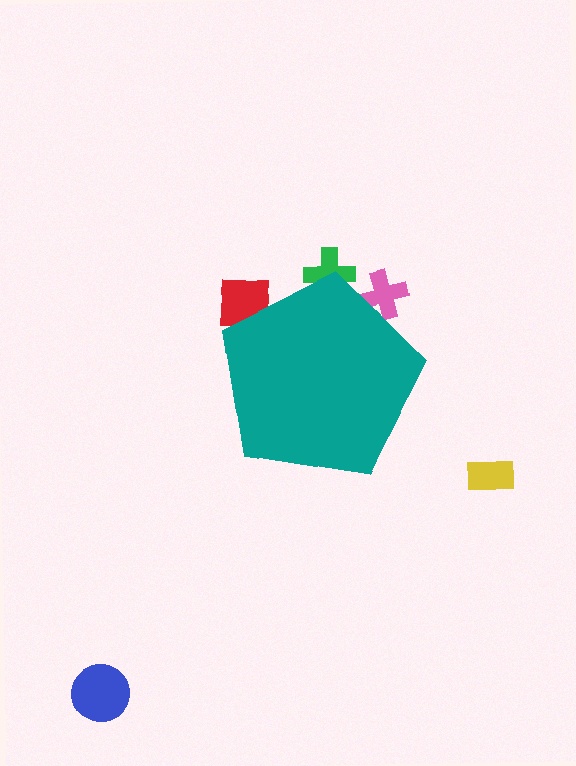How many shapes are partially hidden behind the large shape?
3 shapes are partially hidden.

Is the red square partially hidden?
Yes, the red square is partially hidden behind the teal pentagon.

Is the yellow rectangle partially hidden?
No, the yellow rectangle is fully visible.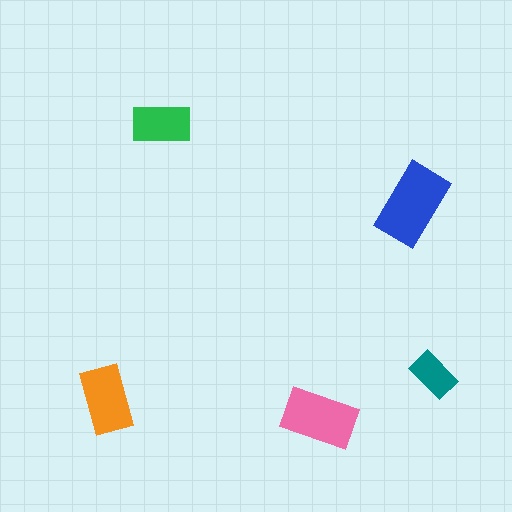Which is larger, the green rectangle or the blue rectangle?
The blue one.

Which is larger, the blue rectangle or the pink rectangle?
The blue one.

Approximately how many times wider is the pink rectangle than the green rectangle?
About 1.5 times wider.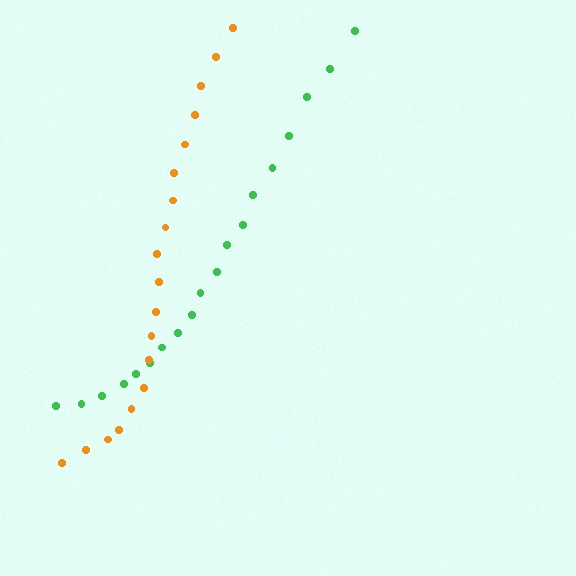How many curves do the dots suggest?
There are 2 distinct paths.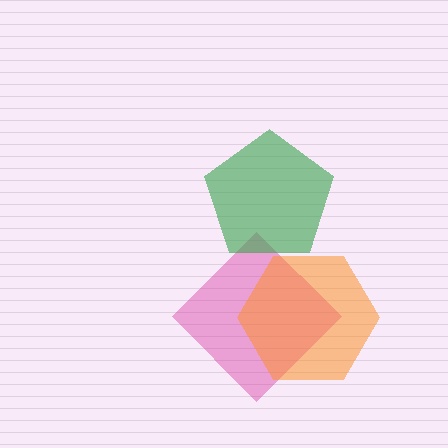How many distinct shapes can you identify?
There are 3 distinct shapes: a magenta diamond, an orange hexagon, a green pentagon.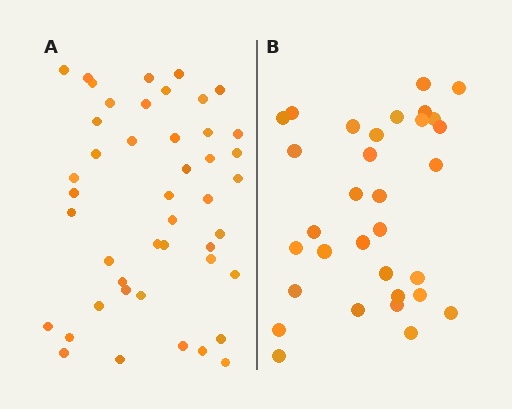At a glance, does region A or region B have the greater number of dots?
Region A (the left region) has more dots.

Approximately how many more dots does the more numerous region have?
Region A has approximately 15 more dots than region B.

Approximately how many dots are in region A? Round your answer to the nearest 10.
About 40 dots. (The exact count is 45, which rounds to 40.)